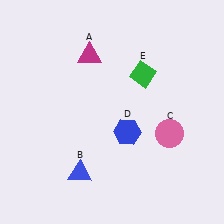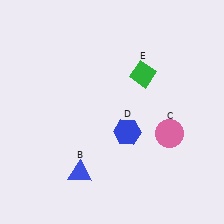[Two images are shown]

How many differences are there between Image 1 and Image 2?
There is 1 difference between the two images.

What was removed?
The magenta triangle (A) was removed in Image 2.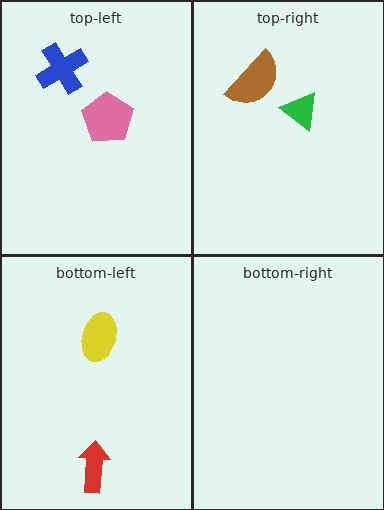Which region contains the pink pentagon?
The top-left region.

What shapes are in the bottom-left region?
The red arrow, the yellow ellipse.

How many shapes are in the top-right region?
2.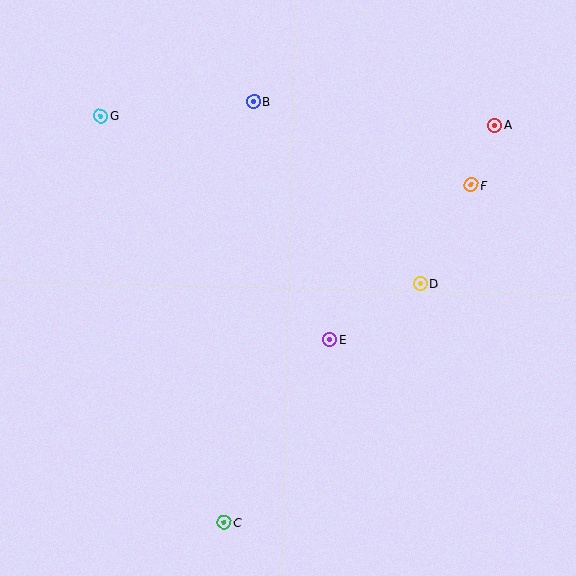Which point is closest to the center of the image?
Point E at (330, 340) is closest to the center.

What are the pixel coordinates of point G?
Point G is at (101, 116).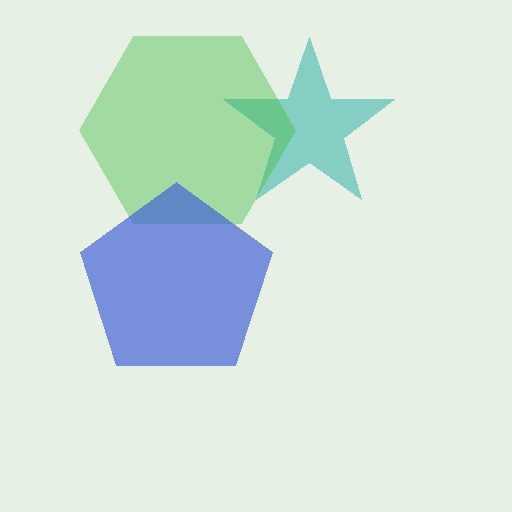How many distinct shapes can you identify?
There are 3 distinct shapes: a teal star, a green hexagon, a blue pentagon.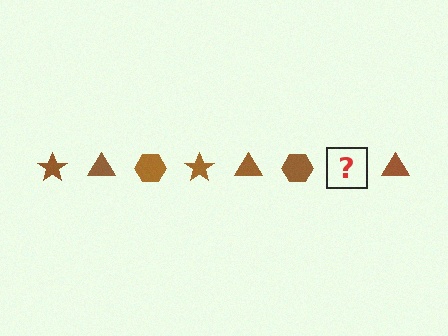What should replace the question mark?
The question mark should be replaced with a brown star.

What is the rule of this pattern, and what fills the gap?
The rule is that the pattern cycles through star, triangle, hexagon shapes in brown. The gap should be filled with a brown star.